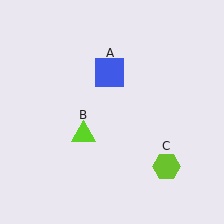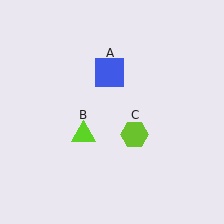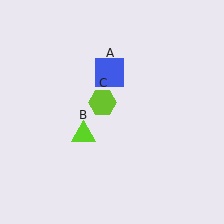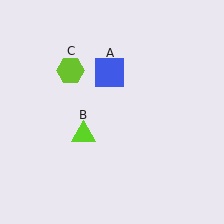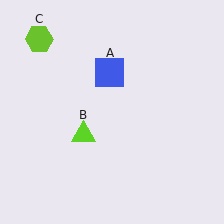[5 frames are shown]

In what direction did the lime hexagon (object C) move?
The lime hexagon (object C) moved up and to the left.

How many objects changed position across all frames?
1 object changed position: lime hexagon (object C).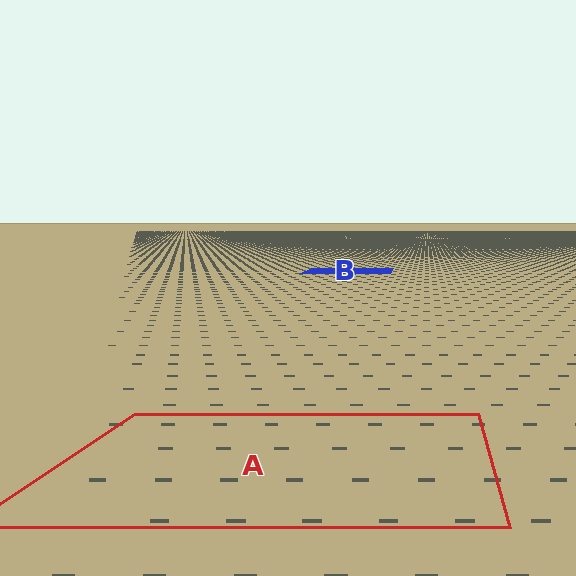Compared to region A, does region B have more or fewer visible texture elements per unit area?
Region B has more texture elements per unit area — they are packed more densely because it is farther away.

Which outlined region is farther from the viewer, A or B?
Region B is farther from the viewer — the texture elements inside it appear smaller and more densely packed.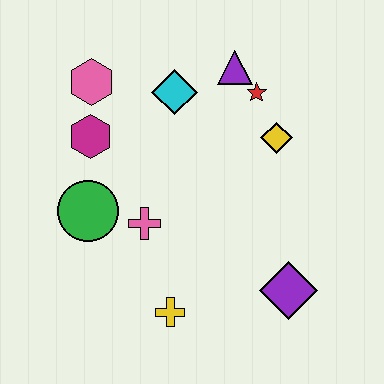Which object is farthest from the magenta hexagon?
The purple diamond is farthest from the magenta hexagon.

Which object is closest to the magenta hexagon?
The pink hexagon is closest to the magenta hexagon.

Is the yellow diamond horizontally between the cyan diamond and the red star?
No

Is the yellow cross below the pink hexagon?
Yes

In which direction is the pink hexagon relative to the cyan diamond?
The pink hexagon is to the left of the cyan diamond.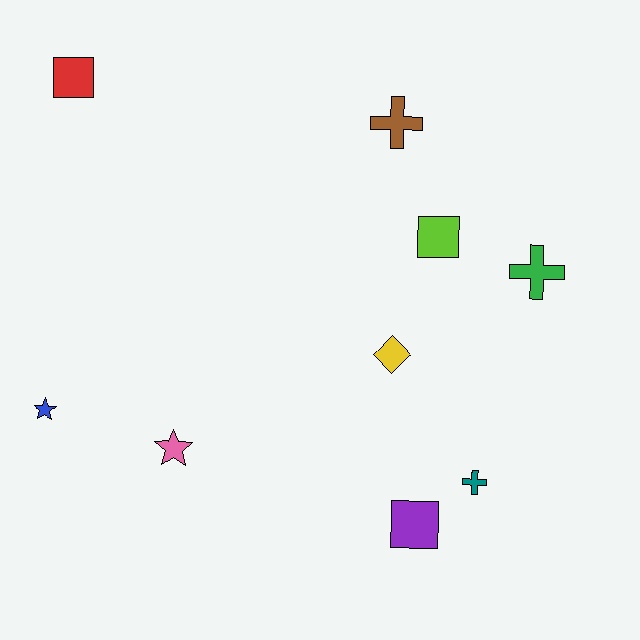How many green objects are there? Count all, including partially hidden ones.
There is 1 green object.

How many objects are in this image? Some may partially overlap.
There are 9 objects.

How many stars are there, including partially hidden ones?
There are 2 stars.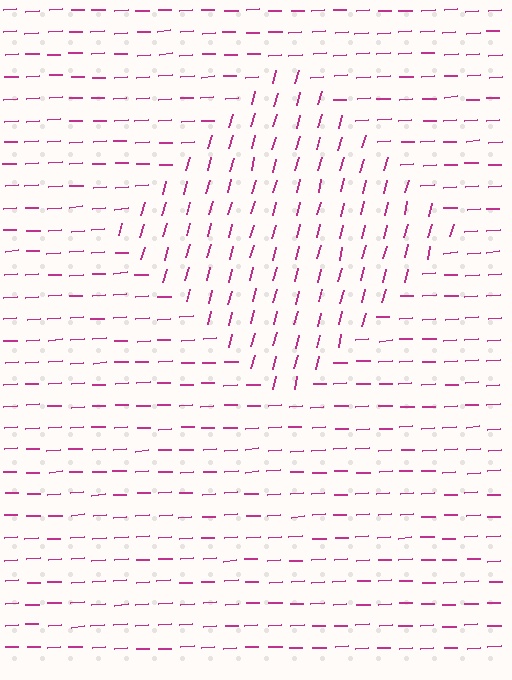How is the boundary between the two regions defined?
The boundary is defined purely by a change in line orientation (approximately 72 degrees difference). All lines are the same color and thickness.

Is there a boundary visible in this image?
Yes, there is a texture boundary formed by a change in line orientation.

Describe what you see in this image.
The image is filled with small magenta line segments. A diamond region in the image has lines oriented differently from the surrounding lines, creating a visible texture boundary.